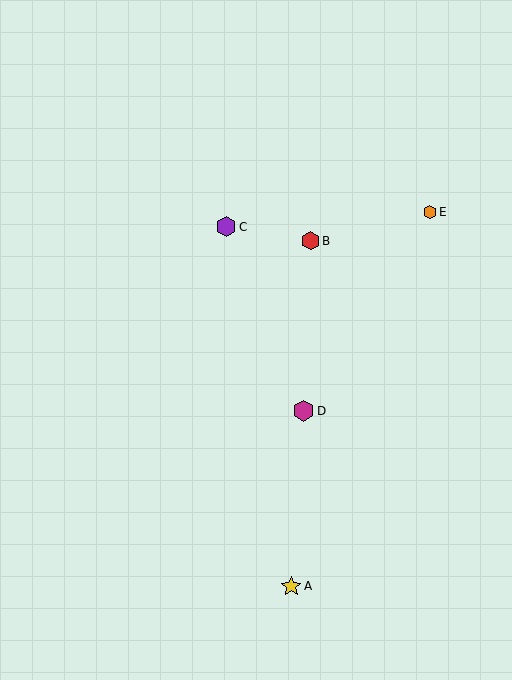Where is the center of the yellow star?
The center of the yellow star is at (291, 586).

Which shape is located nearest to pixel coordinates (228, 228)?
The purple hexagon (labeled C) at (226, 227) is nearest to that location.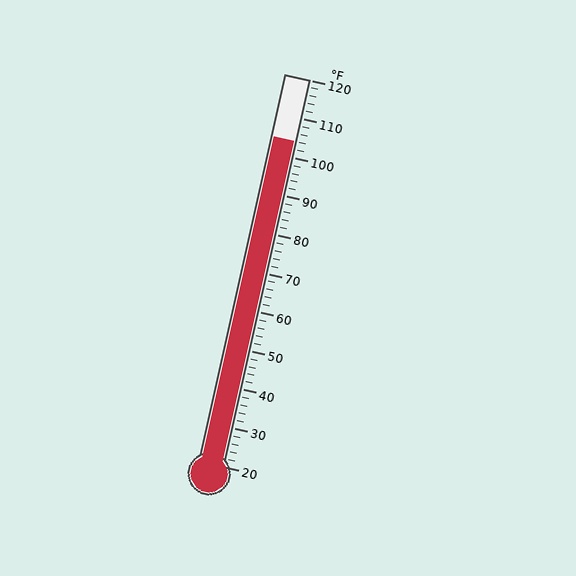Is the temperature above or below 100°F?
The temperature is above 100°F.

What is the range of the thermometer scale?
The thermometer scale ranges from 20°F to 120°F.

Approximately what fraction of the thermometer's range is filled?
The thermometer is filled to approximately 85% of its range.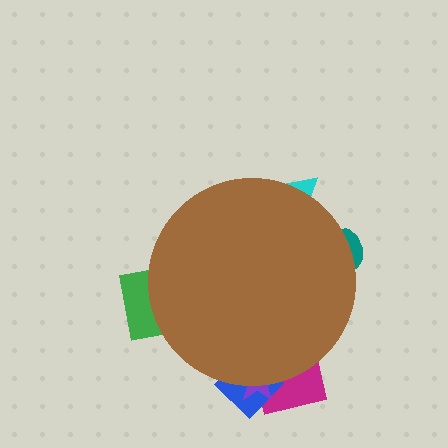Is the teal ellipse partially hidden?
Yes, the teal ellipse is partially hidden behind the brown circle.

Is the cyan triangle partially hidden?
Yes, the cyan triangle is partially hidden behind the brown circle.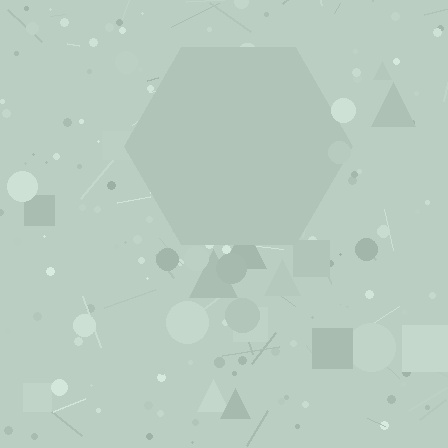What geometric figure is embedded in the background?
A hexagon is embedded in the background.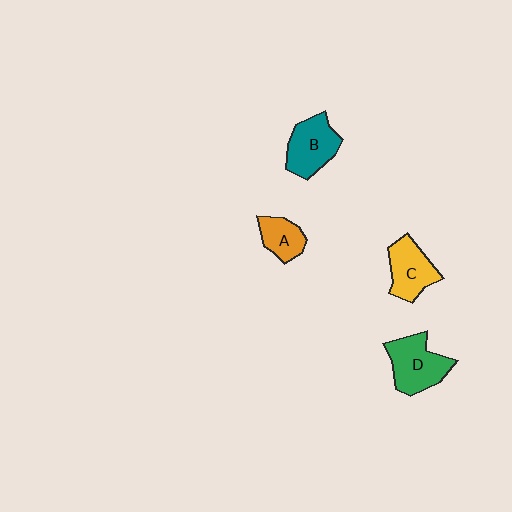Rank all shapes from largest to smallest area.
From largest to smallest: D (green), B (teal), C (yellow), A (orange).